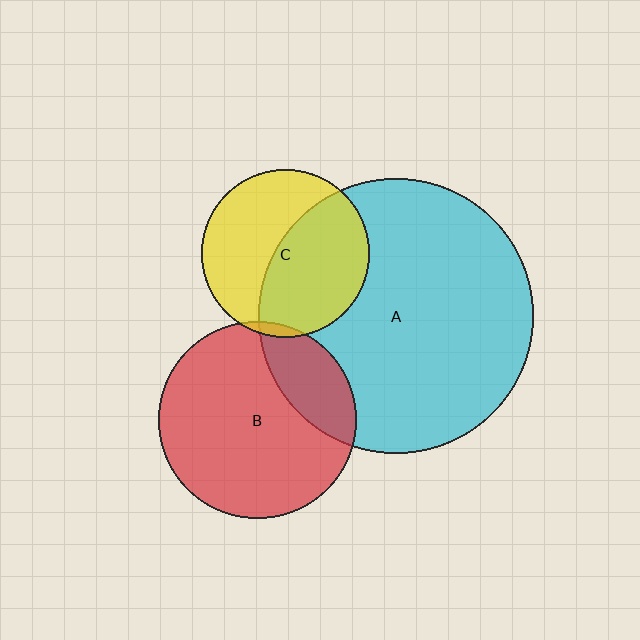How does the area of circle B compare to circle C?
Approximately 1.4 times.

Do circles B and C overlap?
Yes.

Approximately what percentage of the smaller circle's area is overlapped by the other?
Approximately 5%.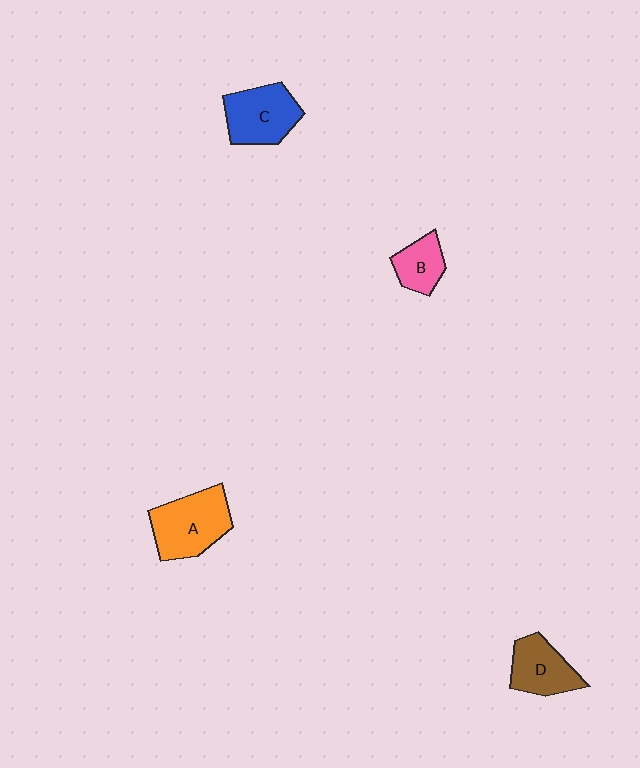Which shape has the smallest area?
Shape B (pink).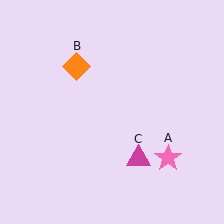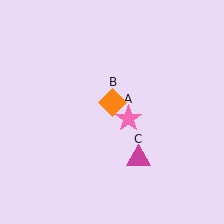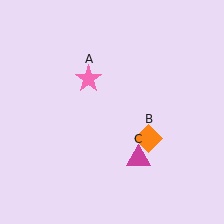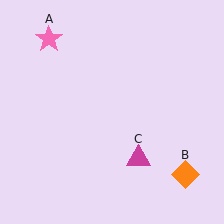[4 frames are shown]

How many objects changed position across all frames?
2 objects changed position: pink star (object A), orange diamond (object B).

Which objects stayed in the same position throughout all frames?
Magenta triangle (object C) remained stationary.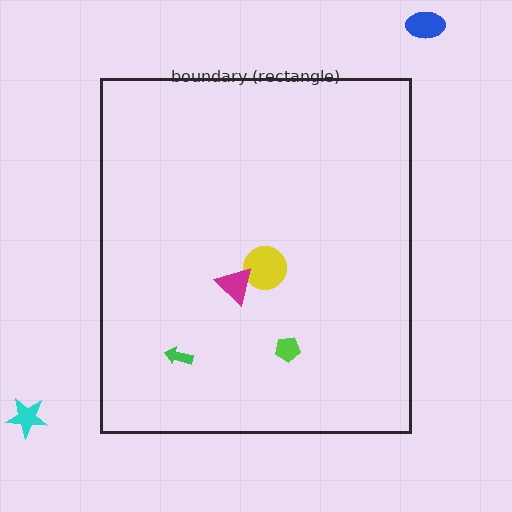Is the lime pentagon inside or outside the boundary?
Inside.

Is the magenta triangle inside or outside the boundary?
Inside.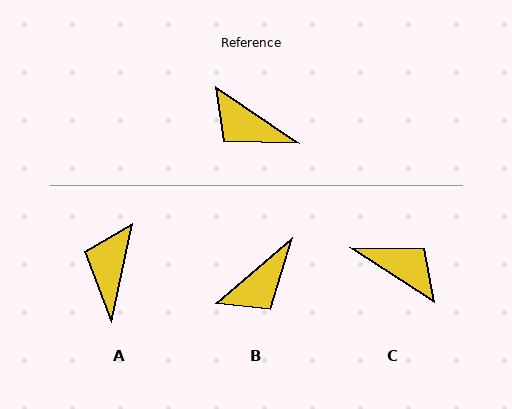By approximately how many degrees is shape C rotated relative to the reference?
Approximately 178 degrees clockwise.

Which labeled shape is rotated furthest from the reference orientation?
C, about 178 degrees away.